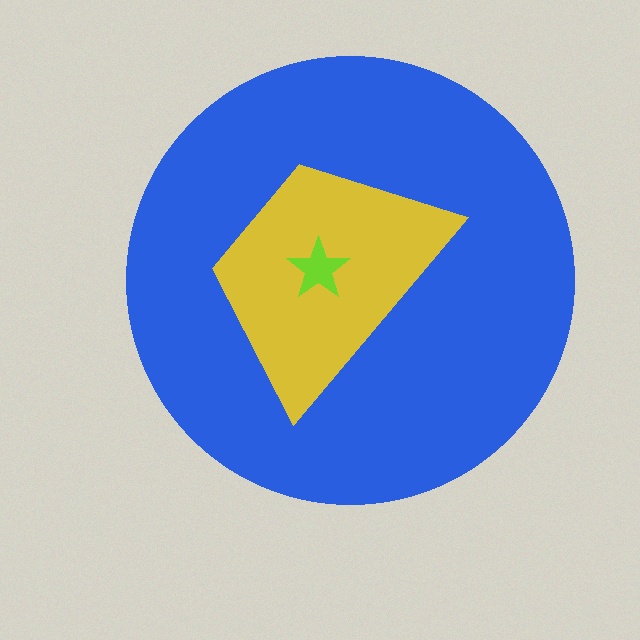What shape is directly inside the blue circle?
The yellow trapezoid.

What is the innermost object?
The lime star.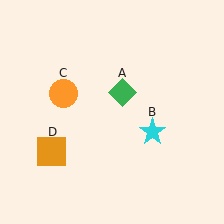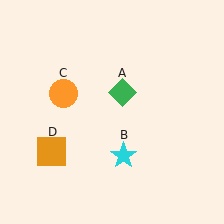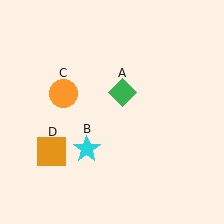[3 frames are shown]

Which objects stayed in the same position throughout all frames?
Green diamond (object A) and orange circle (object C) and orange square (object D) remained stationary.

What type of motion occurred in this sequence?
The cyan star (object B) rotated clockwise around the center of the scene.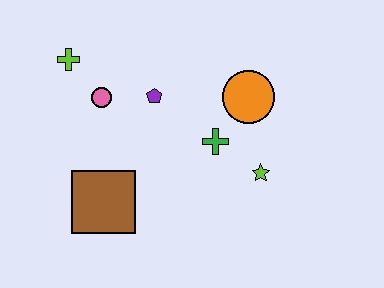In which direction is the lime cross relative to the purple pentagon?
The lime cross is to the left of the purple pentagon.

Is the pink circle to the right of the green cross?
No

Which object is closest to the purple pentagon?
The pink circle is closest to the purple pentagon.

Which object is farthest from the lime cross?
The lime star is farthest from the lime cross.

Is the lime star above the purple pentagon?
No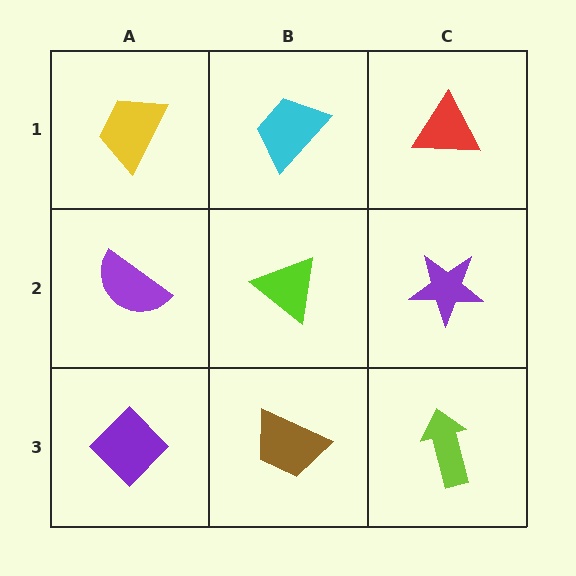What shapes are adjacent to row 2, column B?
A cyan trapezoid (row 1, column B), a brown trapezoid (row 3, column B), a purple semicircle (row 2, column A), a purple star (row 2, column C).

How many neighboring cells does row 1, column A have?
2.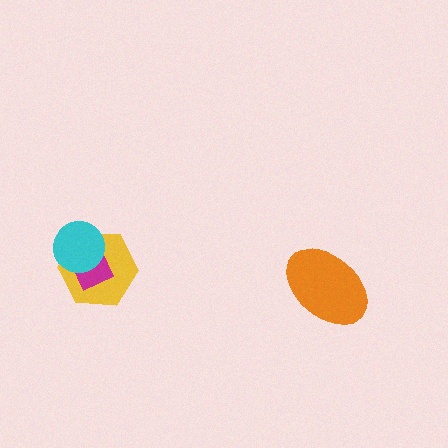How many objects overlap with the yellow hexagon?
2 objects overlap with the yellow hexagon.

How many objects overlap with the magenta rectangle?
2 objects overlap with the magenta rectangle.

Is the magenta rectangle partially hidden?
Yes, it is partially covered by another shape.